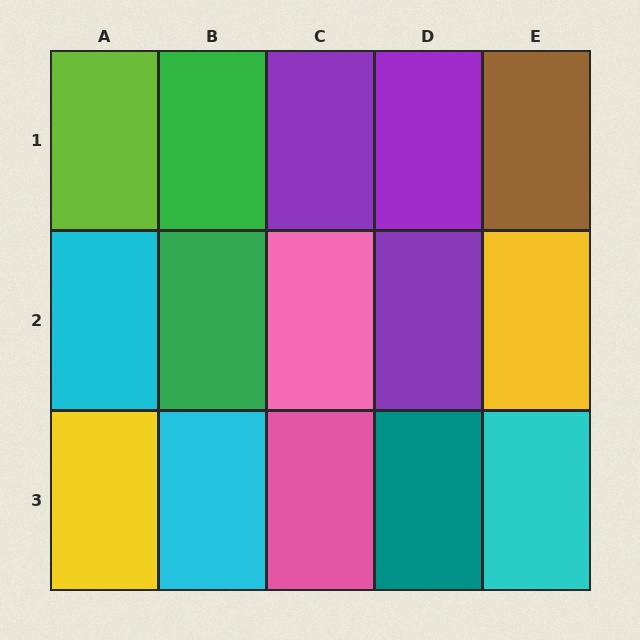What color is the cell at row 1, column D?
Purple.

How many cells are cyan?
3 cells are cyan.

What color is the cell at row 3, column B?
Cyan.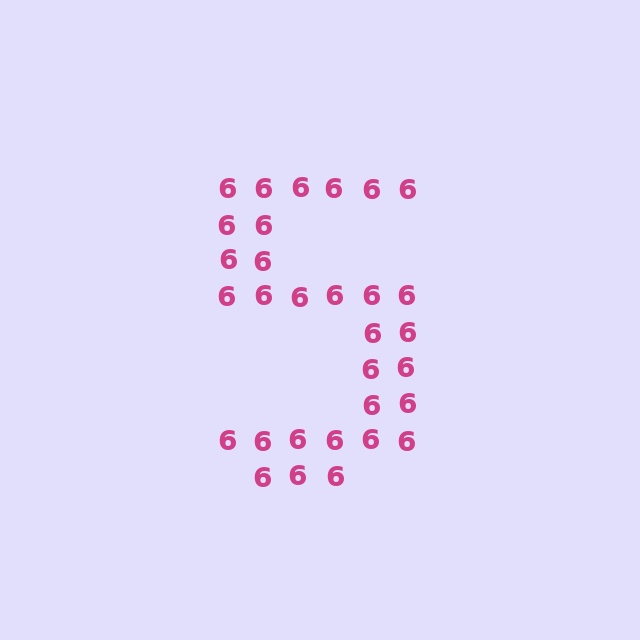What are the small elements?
The small elements are digit 6's.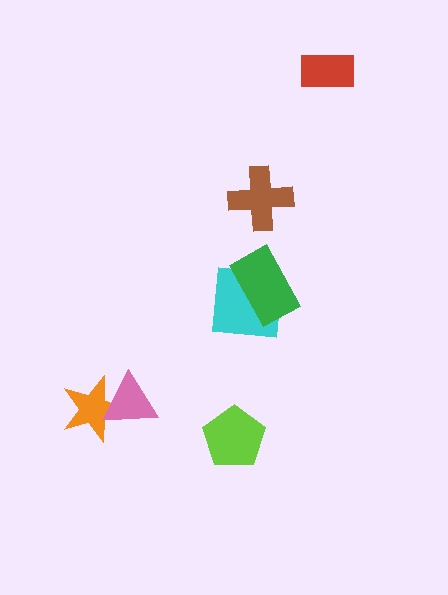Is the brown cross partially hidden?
No, no other shape covers it.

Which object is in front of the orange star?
The pink triangle is in front of the orange star.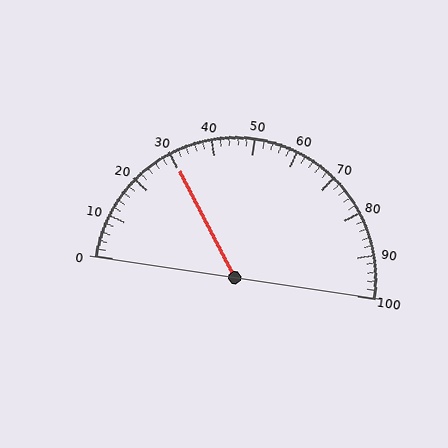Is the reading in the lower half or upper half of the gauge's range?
The reading is in the lower half of the range (0 to 100).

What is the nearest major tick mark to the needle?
The nearest major tick mark is 30.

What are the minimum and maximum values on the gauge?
The gauge ranges from 0 to 100.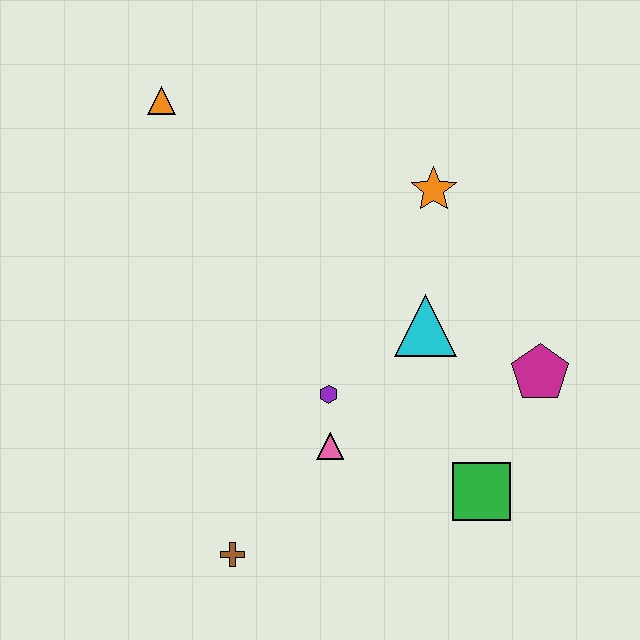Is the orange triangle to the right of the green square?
No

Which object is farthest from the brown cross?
The orange triangle is farthest from the brown cross.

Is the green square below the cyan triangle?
Yes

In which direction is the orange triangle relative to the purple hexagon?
The orange triangle is above the purple hexagon.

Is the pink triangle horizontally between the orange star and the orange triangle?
Yes